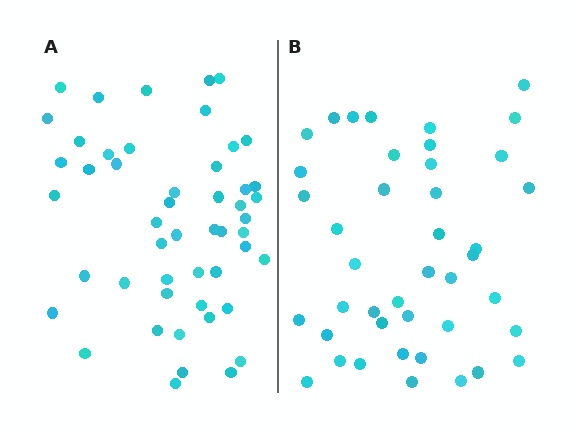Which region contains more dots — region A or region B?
Region A (the left region) has more dots.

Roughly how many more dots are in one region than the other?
Region A has roughly 8 or so more dots than region B.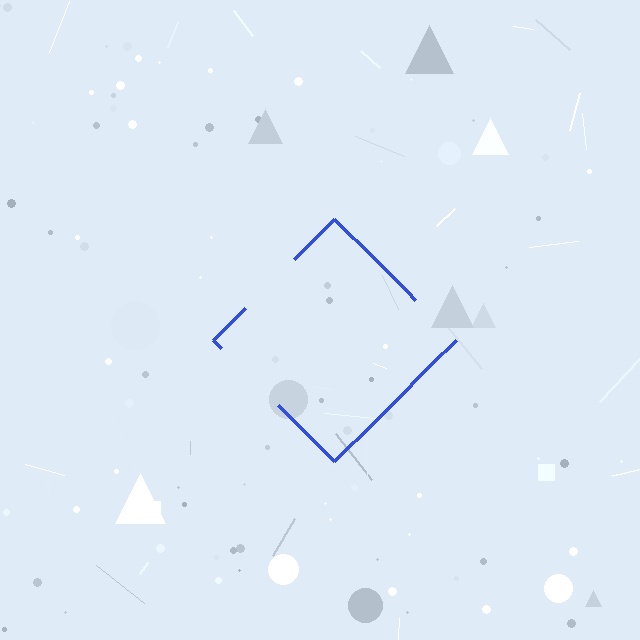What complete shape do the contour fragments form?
The contour fragments form a diamond.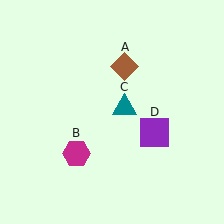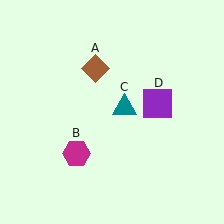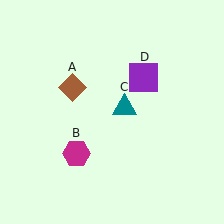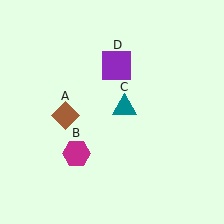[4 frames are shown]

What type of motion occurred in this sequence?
The brown diamond (object A), purple square (object D) rotated counterclockwise around the center of the scene.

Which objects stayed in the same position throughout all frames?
Magenta hexagon (object B) and teal triangle (object C) remained stationary.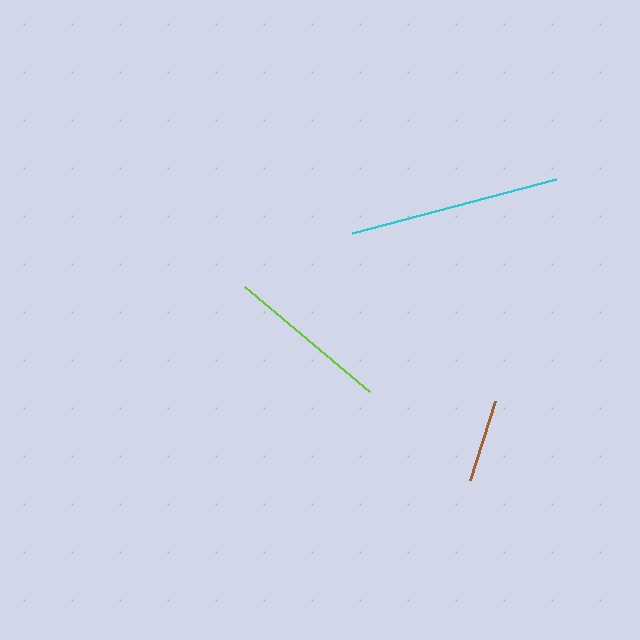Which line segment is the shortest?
The brown line is the shortest at approximately 83 pixels.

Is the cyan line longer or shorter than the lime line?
The cyan line is longer than the lime line.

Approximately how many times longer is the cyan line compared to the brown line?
The cyan line is approximately 2.5 times the length of the brown line.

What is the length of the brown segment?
The brown segment is approximately 83 pixels long.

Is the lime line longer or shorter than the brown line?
The lime line is longer than the brown line.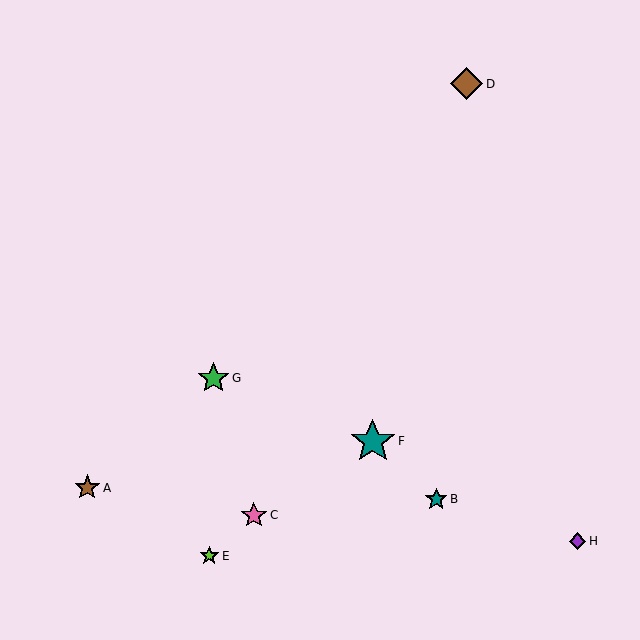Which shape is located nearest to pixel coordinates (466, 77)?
The brown diamond (labeled D) at (467, 84) is nearest to that location.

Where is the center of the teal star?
The center of the teal star is at (436, 499).